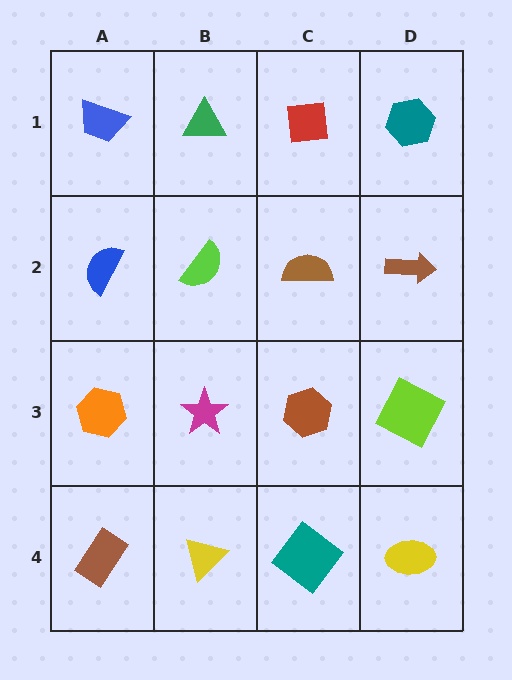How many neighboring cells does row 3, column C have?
4.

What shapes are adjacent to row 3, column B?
A lime semicircle (row 2, column B), a yellow triangle (row 4, column B), an orange hexagon (row 3, column A), a brown hexagon (row 3, column C).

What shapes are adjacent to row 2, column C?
A red square (row 1, column C), a brown hexagon (row 3, column C), a lime semicircle (row 2, column B), a brown arrow (row 2, column D).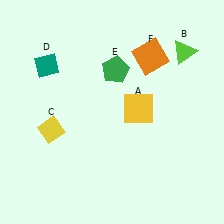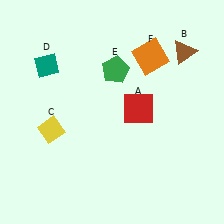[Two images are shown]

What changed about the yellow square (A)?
In Image 1, A is yellow. In Image 2, it changed to red.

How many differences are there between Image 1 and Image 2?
There are 2 differences between the two images.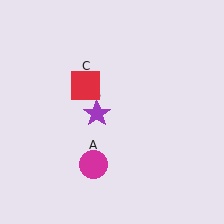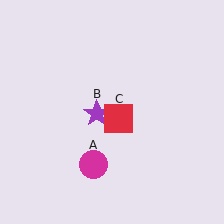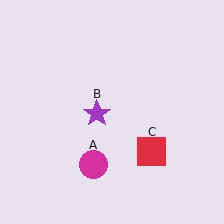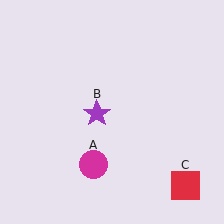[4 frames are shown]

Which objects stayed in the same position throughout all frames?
Magenta circle (object A) and purple star (object B) remained stationary.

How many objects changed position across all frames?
1 object changed position: red square (object C).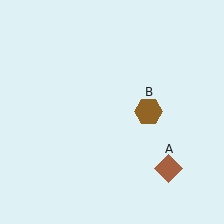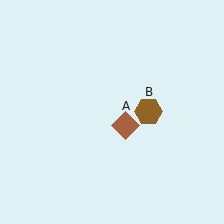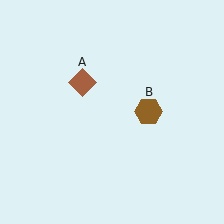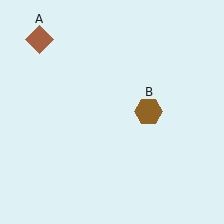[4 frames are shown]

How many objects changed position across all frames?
1 object changed position: brown diamond (object A).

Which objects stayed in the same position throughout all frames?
Brown hexagon (object B) remained stationary.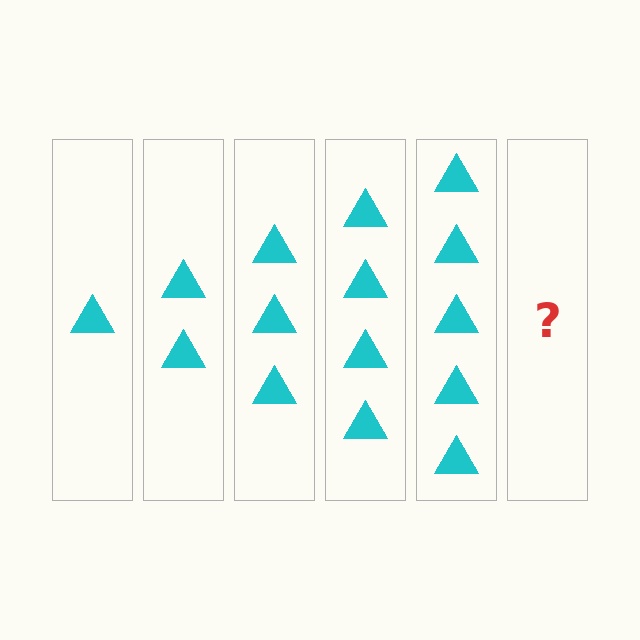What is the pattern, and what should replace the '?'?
The pattern is that each step adds one more triangle. The '?' should be 6 triangles.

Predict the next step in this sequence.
The next step is 6 triangles.